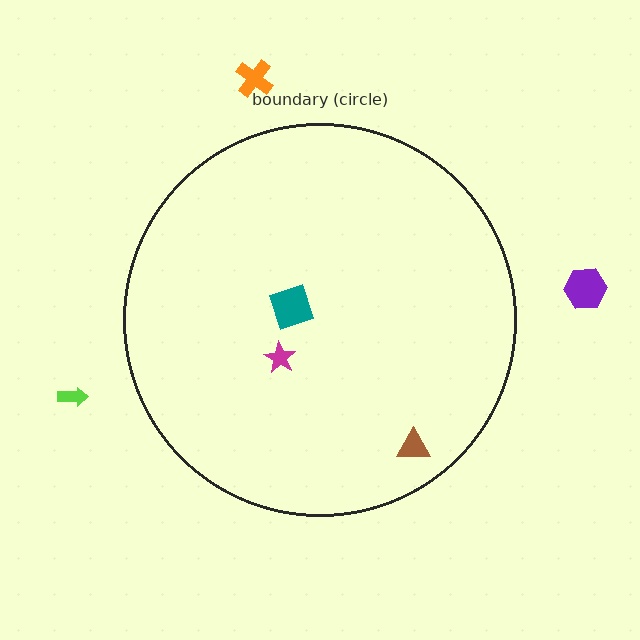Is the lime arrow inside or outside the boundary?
Outside.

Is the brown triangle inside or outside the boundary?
Inside.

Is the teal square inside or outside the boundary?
Inside.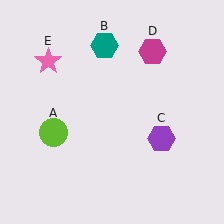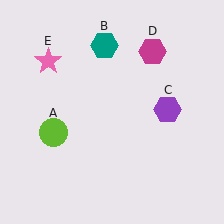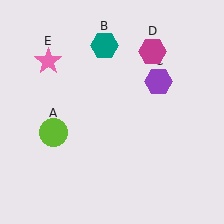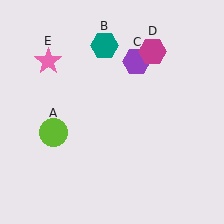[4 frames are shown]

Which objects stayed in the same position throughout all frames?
Lime circle (object A) and teal hexagon (object B) and magenta hexagon (object D) and pink star (object E) remained stationary.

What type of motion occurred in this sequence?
The purple hexagon (object C) rotated counterclockwise around the center of the scene.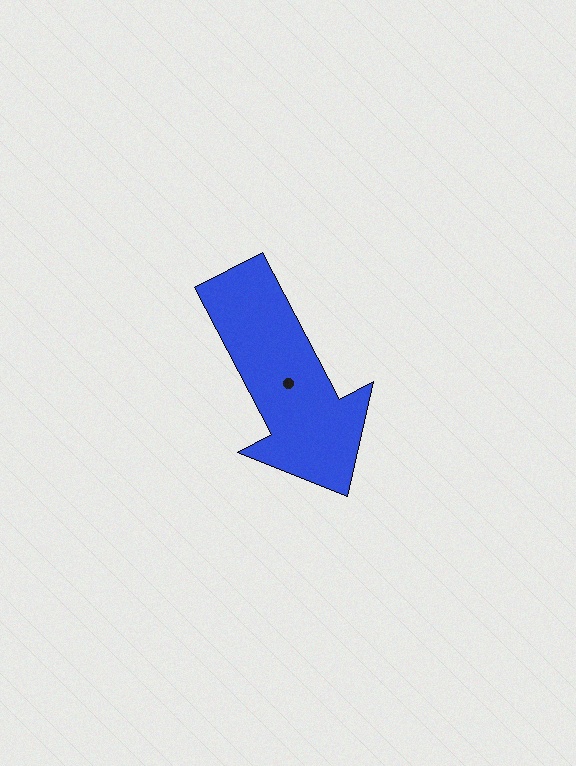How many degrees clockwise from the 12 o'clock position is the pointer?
Approximately 152 degrees.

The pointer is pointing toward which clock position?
Roughly 5 o'clock.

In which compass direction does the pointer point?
Southeast.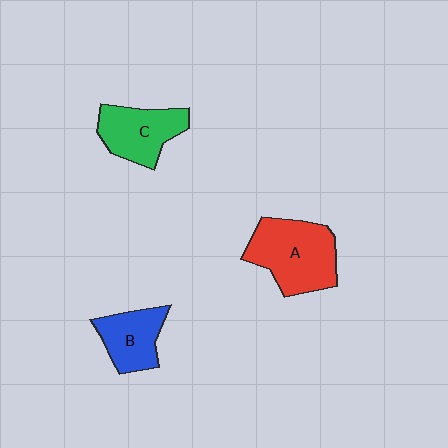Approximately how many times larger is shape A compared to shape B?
Approximately 1.6 times.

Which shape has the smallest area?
Shape B (blue).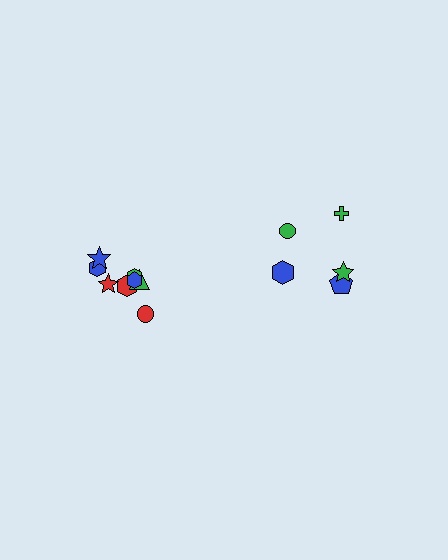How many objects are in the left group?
There are 8 objects.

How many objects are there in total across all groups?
There are 13 objects.